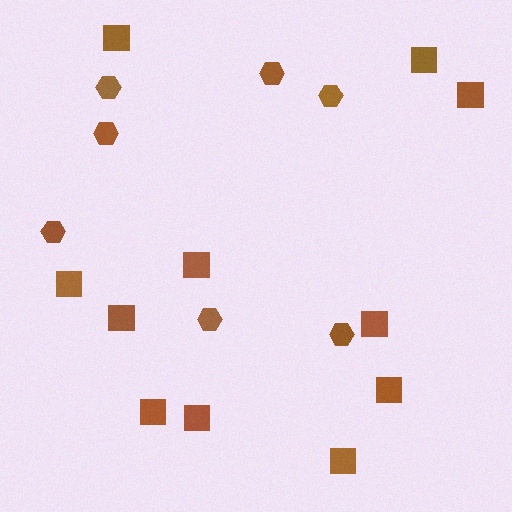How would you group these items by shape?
There are 2 groups: one group of squares (11) and one group of hexagons (7).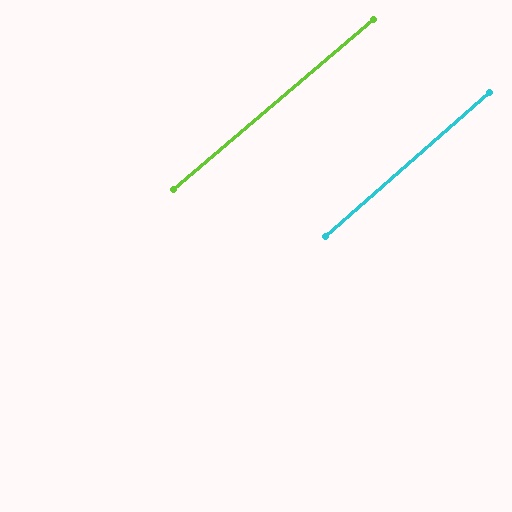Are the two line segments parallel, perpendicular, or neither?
Parallel — their directions differ by only 0.9°.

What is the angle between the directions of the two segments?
Approximately 1 degree.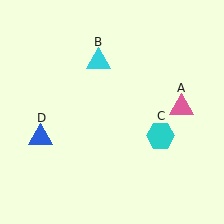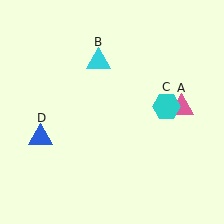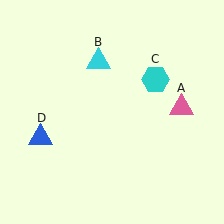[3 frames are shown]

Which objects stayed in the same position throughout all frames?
Pink triangle (object A) and cyan triangle (object B) and blue triangle (object D) remained stationary.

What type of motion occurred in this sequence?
The cyan hexagon (object C) rotated counterclockwise around the center of the scene.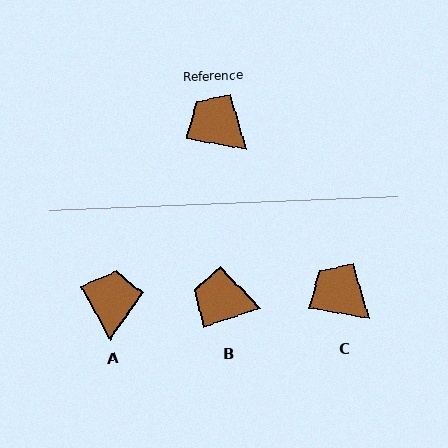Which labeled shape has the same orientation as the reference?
C.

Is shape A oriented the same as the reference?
No, it is off by about 51 degrees.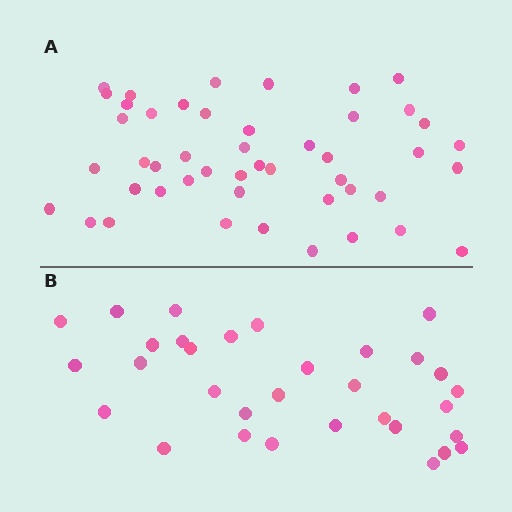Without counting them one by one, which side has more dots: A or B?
Region A (the top region) has more dots.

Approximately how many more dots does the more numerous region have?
Region A has approximately 15 more dots than region B.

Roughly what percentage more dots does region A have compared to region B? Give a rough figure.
About 45% more.